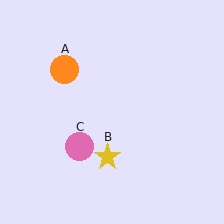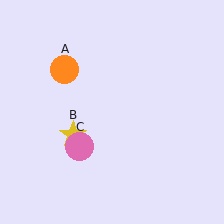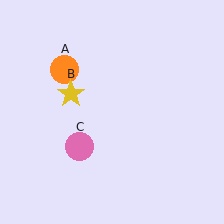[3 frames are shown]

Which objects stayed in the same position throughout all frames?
Orange circle (object A) and pink circle (object C) remained stationary.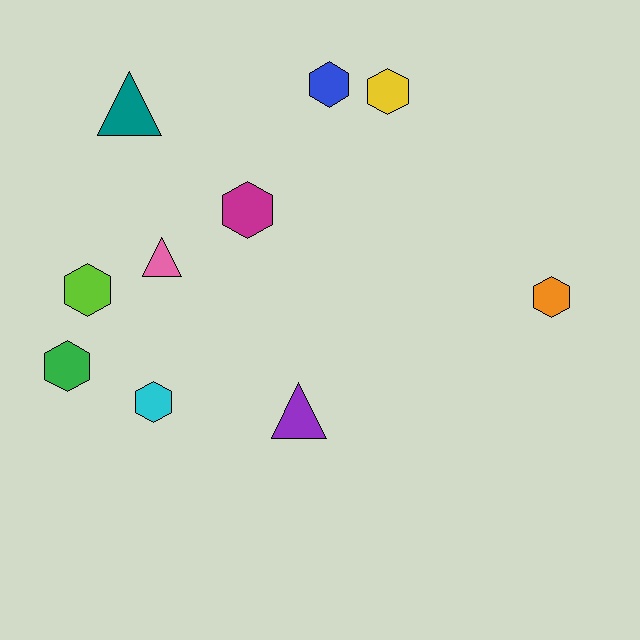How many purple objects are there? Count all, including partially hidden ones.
There is 1 purple object.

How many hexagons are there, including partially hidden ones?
There are 7 hexagons.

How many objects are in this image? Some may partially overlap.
There are 10 objects.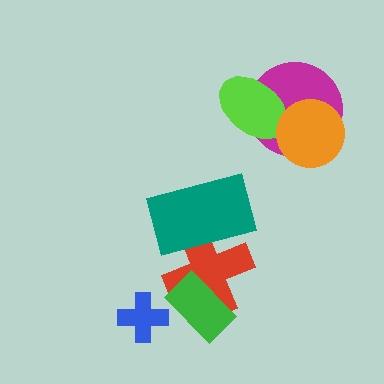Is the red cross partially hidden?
Yes, it is partially covered by another shape.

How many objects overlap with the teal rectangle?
1 object overlaps with the teal rectangle.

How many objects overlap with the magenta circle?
2 objects overlap with the magenta circle.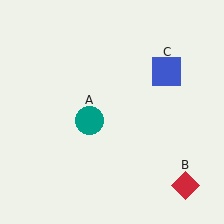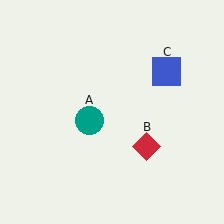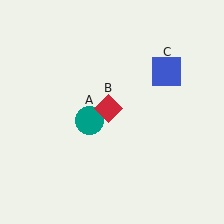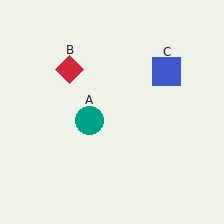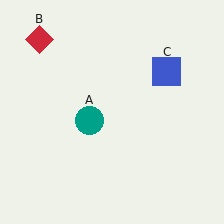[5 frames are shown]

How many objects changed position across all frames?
1 object changed position: red diamond (object B).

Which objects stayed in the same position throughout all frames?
Teal circle (object A) and blue square (object C) remained stationary.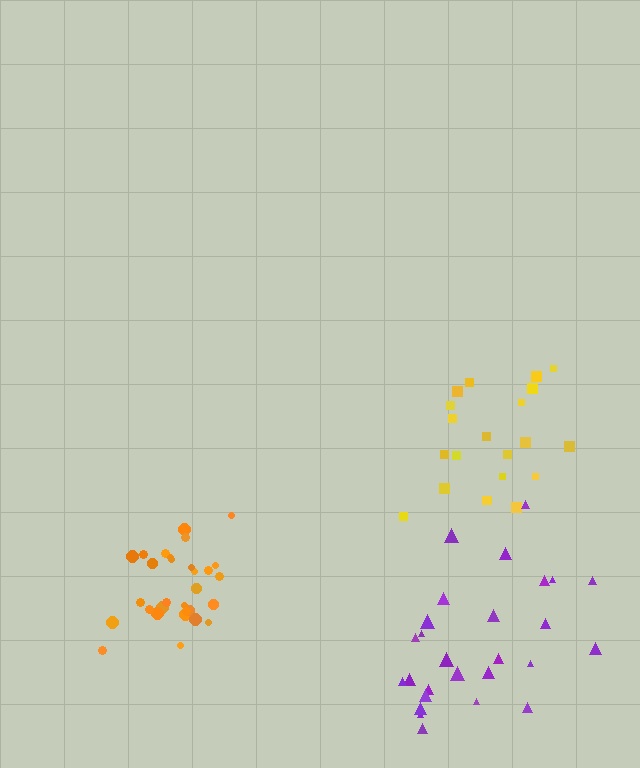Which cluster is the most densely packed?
Orange.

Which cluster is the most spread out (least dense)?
Purple.